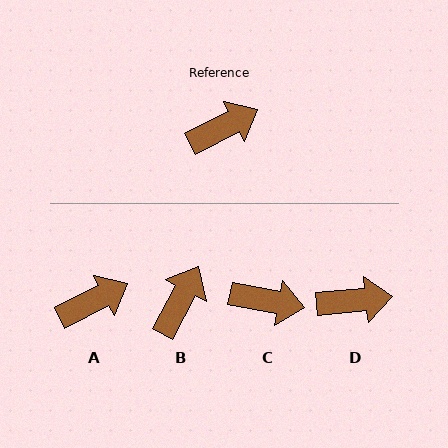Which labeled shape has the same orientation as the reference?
A.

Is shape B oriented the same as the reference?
No, it is off by about 35 degrees.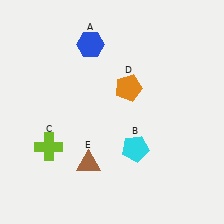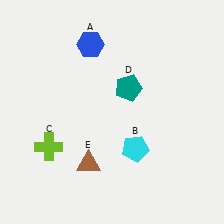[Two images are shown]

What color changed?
The pentagon (D) changed from orange in Image 1 to teal in Image 2.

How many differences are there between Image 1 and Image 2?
There is 1 difference between the two images.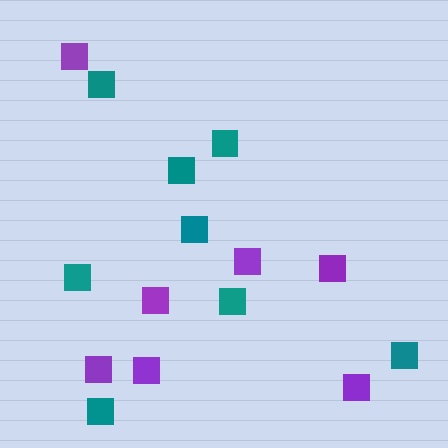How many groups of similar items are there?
There are 2 groups: one group of teal squares (8) and one group of purple squares (7).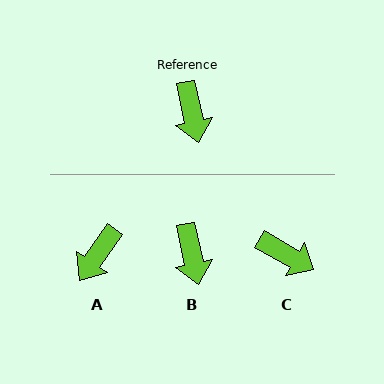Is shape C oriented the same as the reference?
No, it is off by about 48 degrees.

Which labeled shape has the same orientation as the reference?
B.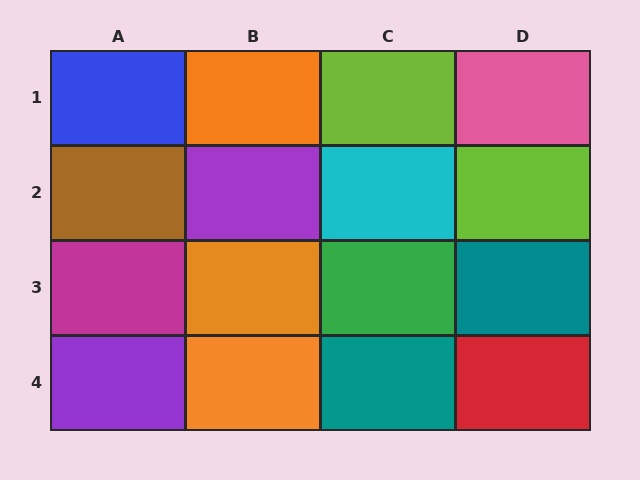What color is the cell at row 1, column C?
Lime.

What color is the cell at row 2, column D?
Lime.